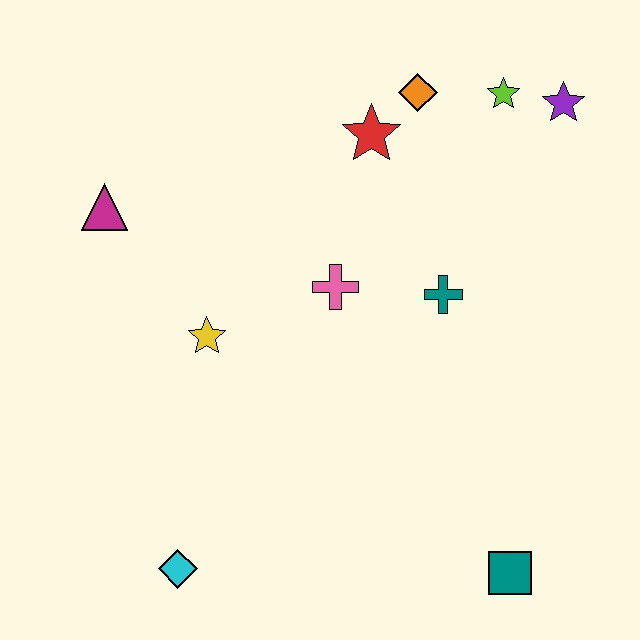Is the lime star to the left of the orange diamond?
No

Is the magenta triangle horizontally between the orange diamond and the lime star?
No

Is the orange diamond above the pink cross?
Yes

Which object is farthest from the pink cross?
The teal square is farthest from the pink cross.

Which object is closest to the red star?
The orange diamond is closest to the red star.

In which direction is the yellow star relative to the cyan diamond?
The yellow star is above the cyan diamond.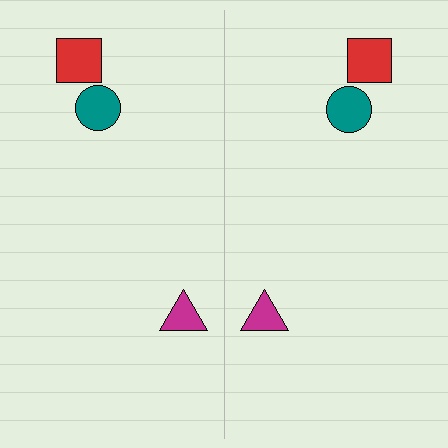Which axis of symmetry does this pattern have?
The pattern has a vertical axis of symmetry running through the center of the image.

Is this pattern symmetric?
Yes, this pattern has bilateral (reflection) symmetry.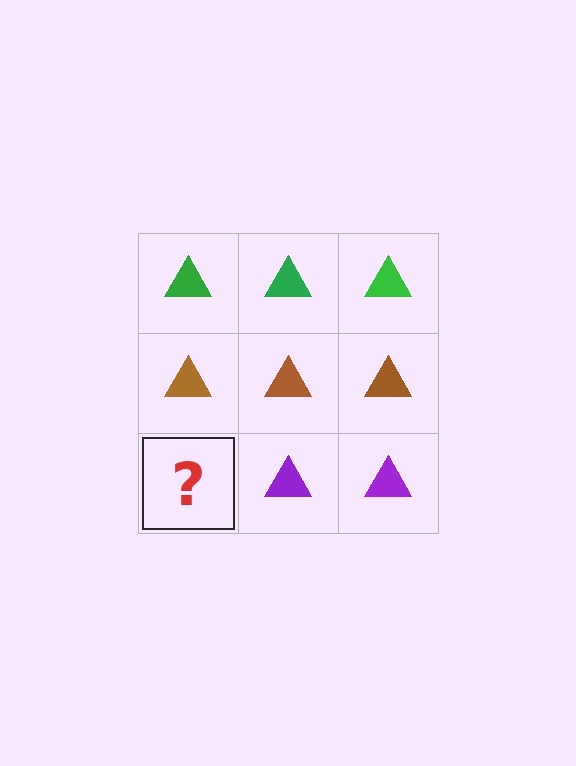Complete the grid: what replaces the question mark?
The question mark should be replaced with a purple triangle.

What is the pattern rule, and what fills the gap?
The rule is that each row has a consistent color. The gap should be filled with a purple triangle.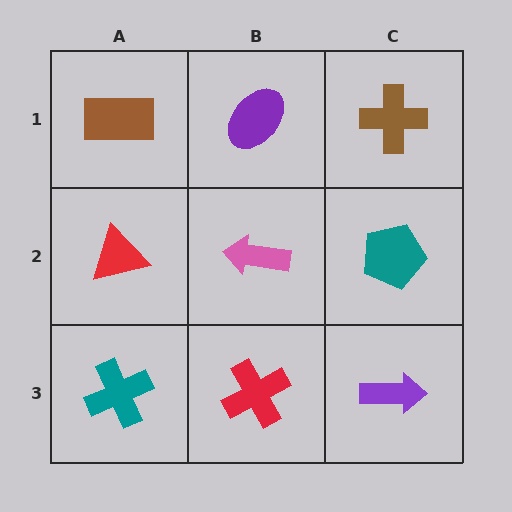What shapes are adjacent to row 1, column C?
A teal pentagon (row 2, column C), a purple ellipse (row 1, column B).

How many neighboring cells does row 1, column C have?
2.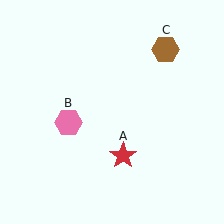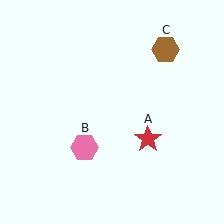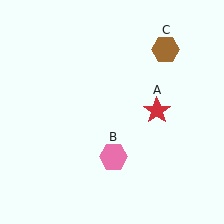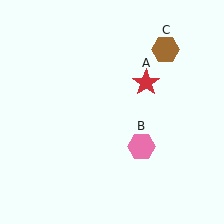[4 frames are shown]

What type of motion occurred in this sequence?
The red star (object A), pink hexagon (object B) rotated counterclockwise around the center of the scene.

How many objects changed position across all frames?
2 objects changed position: red star (object A), pink hexagon (object B).